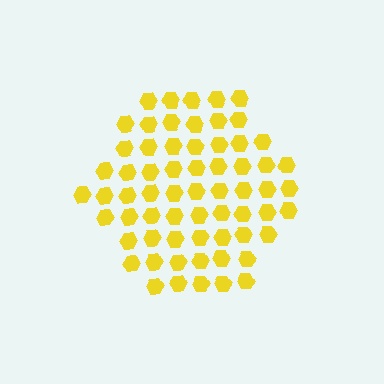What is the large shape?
The large shape is a hexagon.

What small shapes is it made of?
It is made of small hexagons.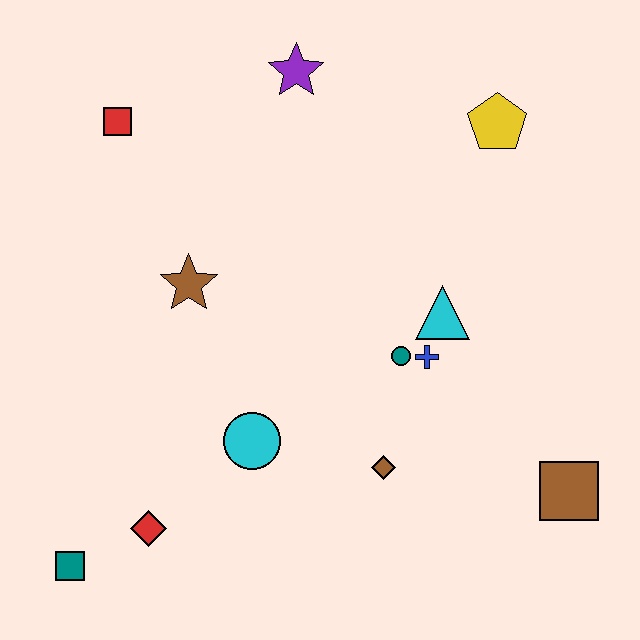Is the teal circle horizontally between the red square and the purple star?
No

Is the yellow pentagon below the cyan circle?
No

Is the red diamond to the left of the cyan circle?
Yes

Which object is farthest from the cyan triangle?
The teal square is farthest from the cyan triangle.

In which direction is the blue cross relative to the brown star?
The blue cross is to the right of the brown star.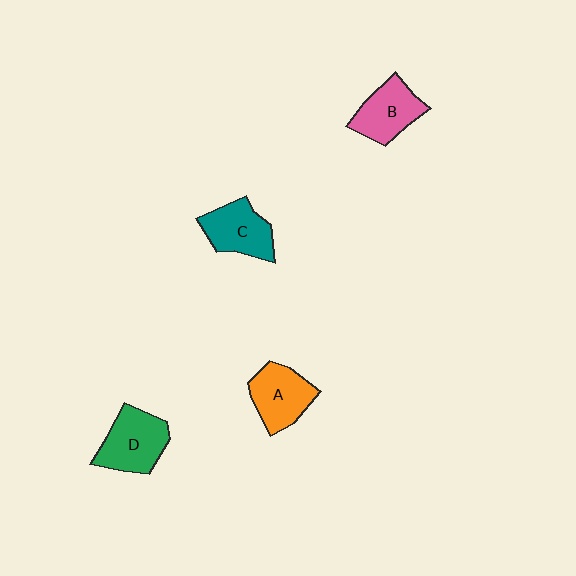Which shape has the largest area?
Shape D (green).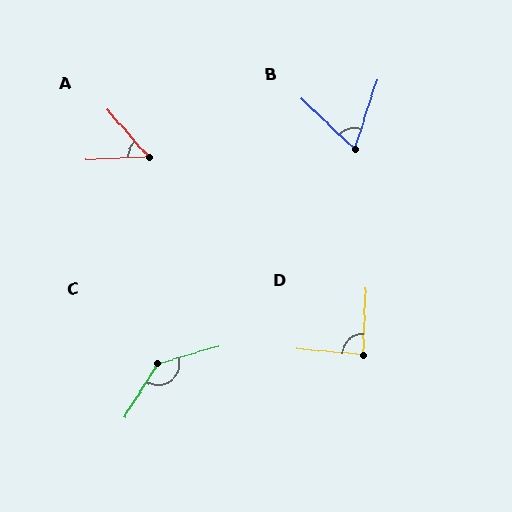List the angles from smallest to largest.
A (51°), B (65°), D (87°), C (138°).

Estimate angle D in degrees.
Approximately 87 degrees.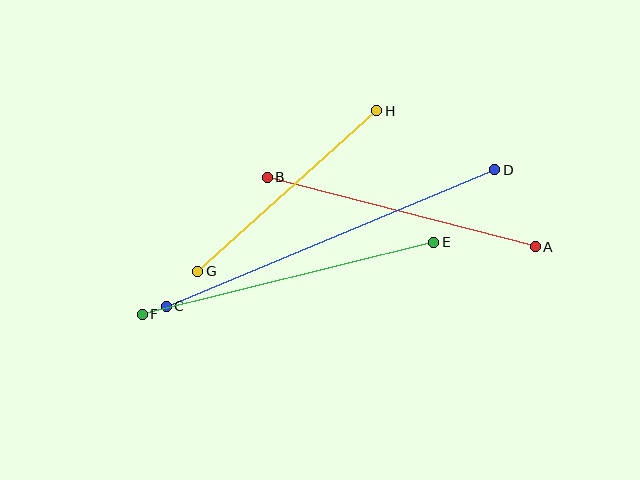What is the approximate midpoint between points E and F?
The midpoint is at approximately (288, 278) pixels.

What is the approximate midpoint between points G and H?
The midpoint is at approximately (287, 191) pixels.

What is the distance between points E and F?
The distance is approximately 300 pixels.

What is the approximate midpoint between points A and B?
The midpoint is at approximately (401, 212) pixels.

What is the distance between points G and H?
The distance is approximately 240 pixels.